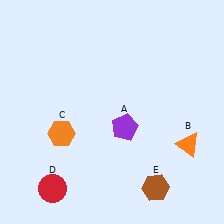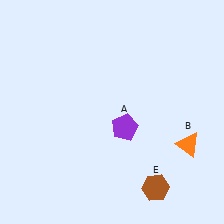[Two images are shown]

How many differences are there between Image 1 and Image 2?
There are 2 differences between the two images.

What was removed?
The orange hexagon (C), the red circle (D) were removed in Image 2.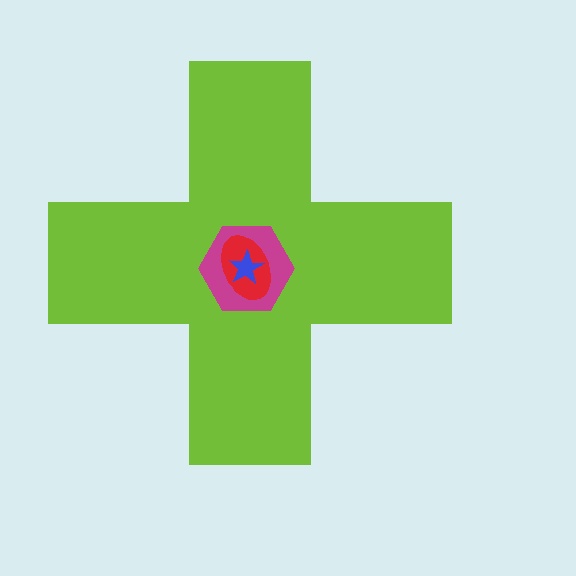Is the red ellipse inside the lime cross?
Yes.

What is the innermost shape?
The blue star.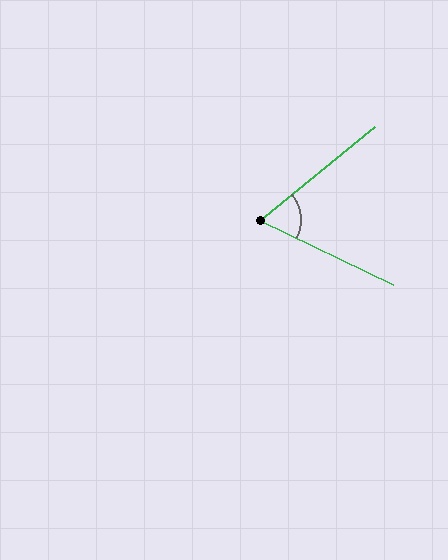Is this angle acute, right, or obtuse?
It is acute.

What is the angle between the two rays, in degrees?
Approximately 65 degrees.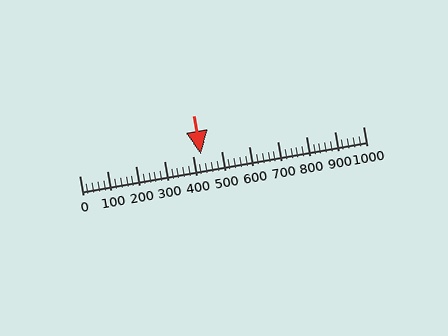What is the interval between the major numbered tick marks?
The major tick marks are spaced 100 units apart.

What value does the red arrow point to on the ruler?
The red arrow points to approximately 429.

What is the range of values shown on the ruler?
The ruler shows values from 0 to 1000.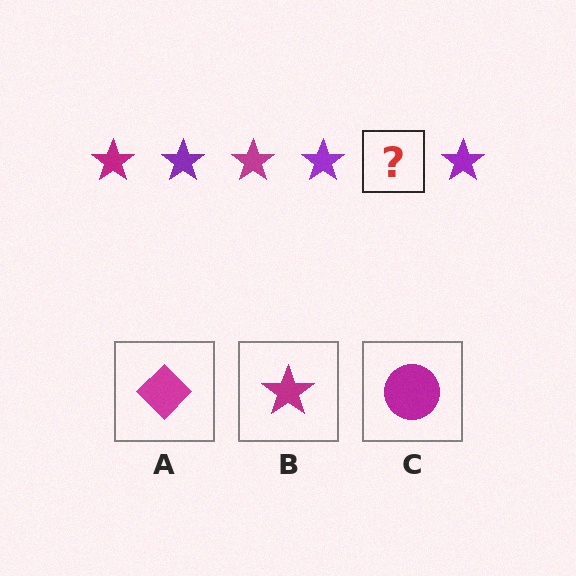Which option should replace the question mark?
Option B.